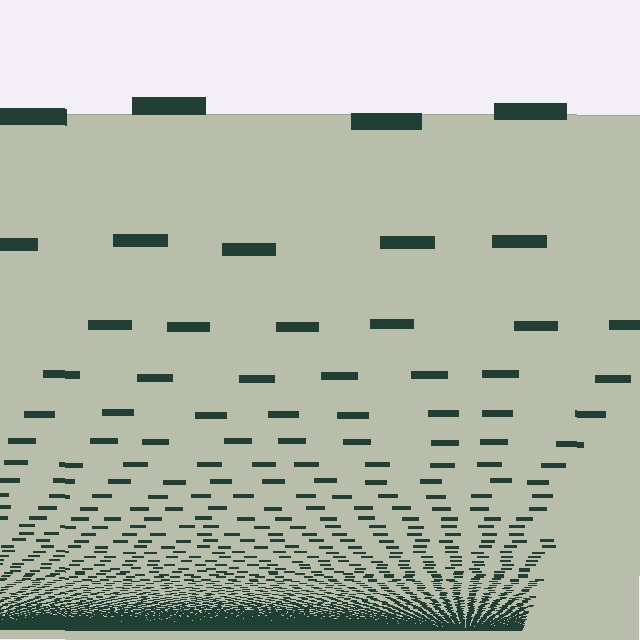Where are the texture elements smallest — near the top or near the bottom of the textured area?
Near the bottom.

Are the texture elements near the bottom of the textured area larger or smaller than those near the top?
Smaller. The gradient is inverted — elements near the bottom are smaller and denser.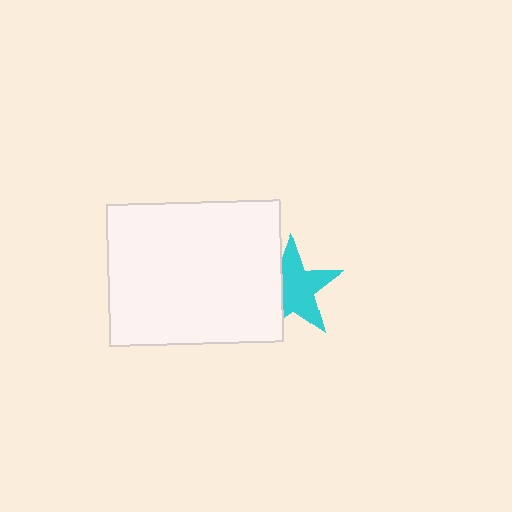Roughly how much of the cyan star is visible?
Most of it is visible (roughly 67%).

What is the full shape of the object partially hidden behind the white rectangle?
The partially hidden object is a cyan star.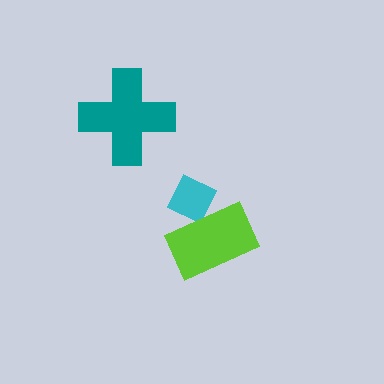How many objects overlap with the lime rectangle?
1 object overlaps with the lime rectangle.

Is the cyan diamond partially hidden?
Yes, it is partially covered by another shape.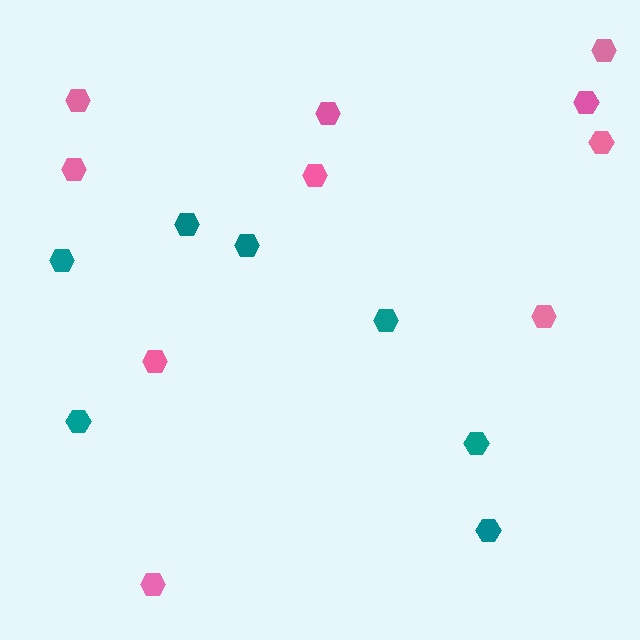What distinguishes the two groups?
There are 2 groups: one group of pink hexagons (10) and one group of teal hexagons (7).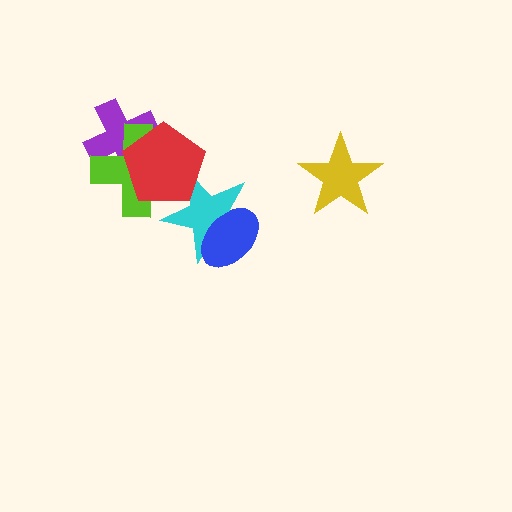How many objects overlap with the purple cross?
2 objects overlap with the purple cross.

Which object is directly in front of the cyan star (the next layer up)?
The lime cross is directly in front of the cyan star.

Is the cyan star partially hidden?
Yes, it is partially covered by another shape.